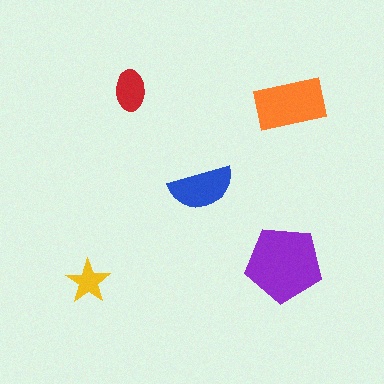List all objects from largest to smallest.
The purple pentagon, the orange rectangle, the blue semicircle, the red ellipse, the yellow star.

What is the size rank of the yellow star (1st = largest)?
5th.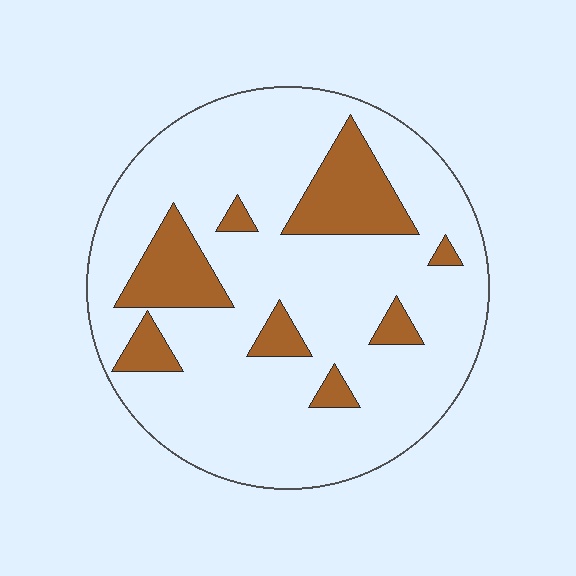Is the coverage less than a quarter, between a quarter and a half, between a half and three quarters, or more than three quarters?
Less than a quarter.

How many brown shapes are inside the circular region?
8.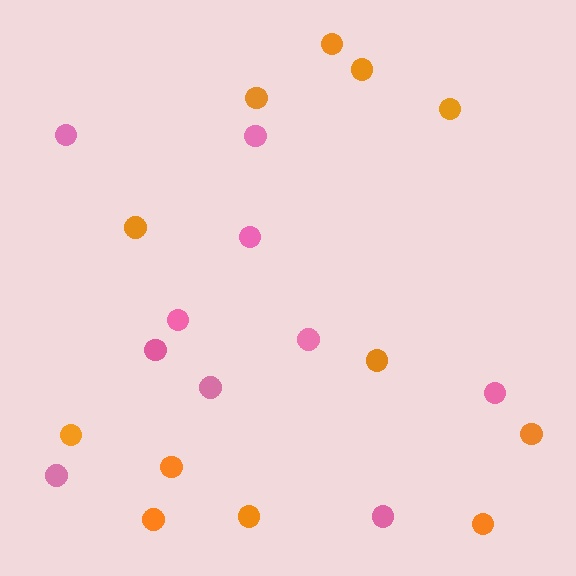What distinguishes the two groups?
There are 2 groups: one group of orange circles (12) and one group of pink circles (10).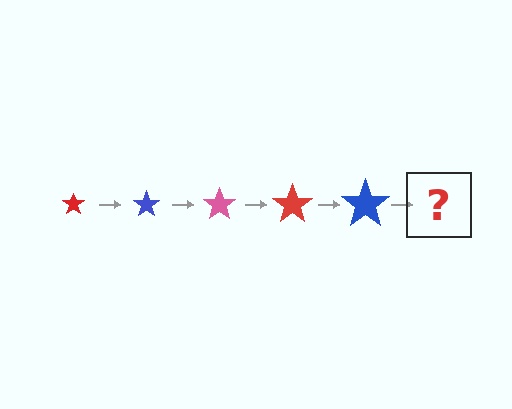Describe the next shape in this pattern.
It should be a pink star, larger than the previous one.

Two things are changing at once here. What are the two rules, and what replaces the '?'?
The two rules are that the star grows larger each step and the color cycles through red, blue, and pink. The '?' should be a pink star, larger than the previous one.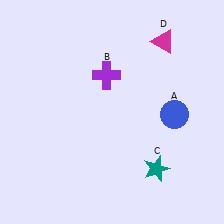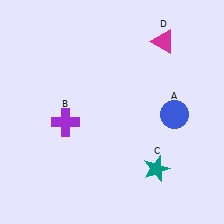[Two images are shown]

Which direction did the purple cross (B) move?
The purple cross (B) moved down.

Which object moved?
The purple cross (B) moved down.